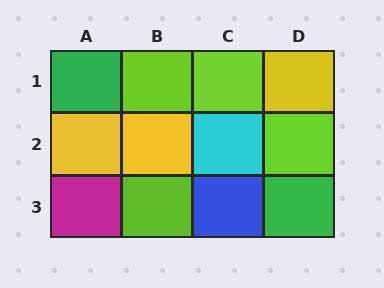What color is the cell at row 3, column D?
Green.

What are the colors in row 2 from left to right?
Yellow, yellow, cyan, lime.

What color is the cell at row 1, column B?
Lime.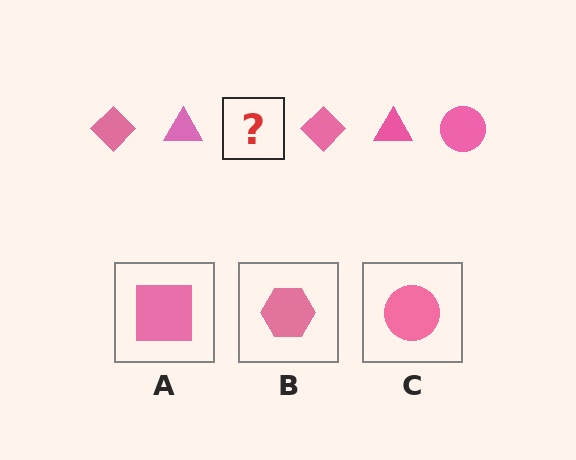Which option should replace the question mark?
Option C.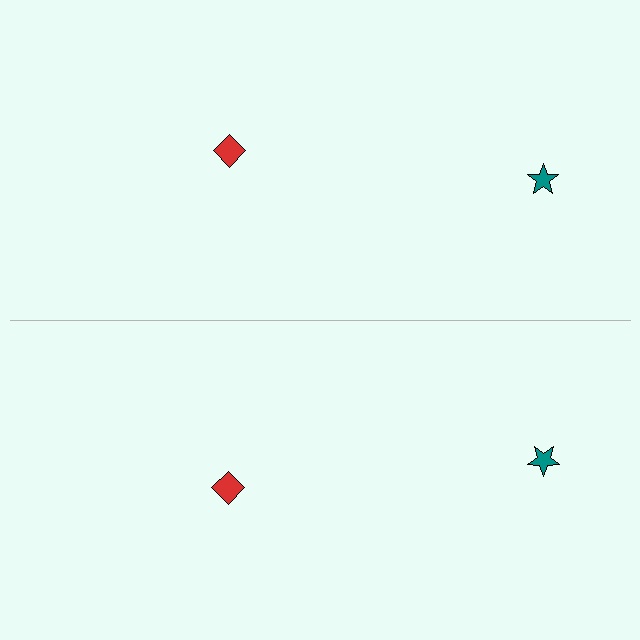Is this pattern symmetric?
Yes, this pattern has bilateral (reflection) symmetry.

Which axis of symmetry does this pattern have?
The pattern has a horizontal axis of symmetry running through the center of the image.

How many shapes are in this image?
There are 4 shapes in this image.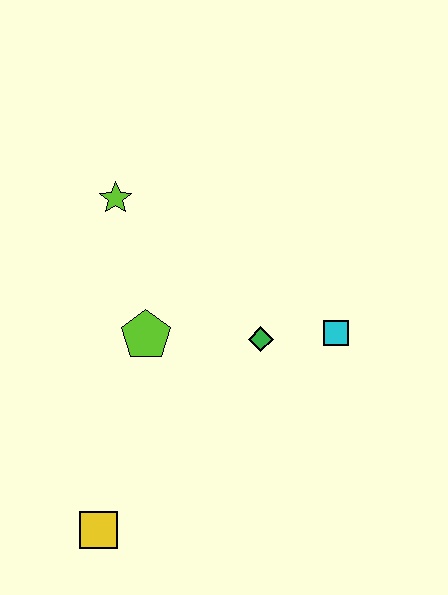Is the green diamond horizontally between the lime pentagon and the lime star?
No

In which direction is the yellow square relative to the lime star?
The yellow square is below the lime star.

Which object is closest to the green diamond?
The cyan square is closest to the green diamond.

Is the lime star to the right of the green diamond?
No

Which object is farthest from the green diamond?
The yellow square is farthest from the green diamond.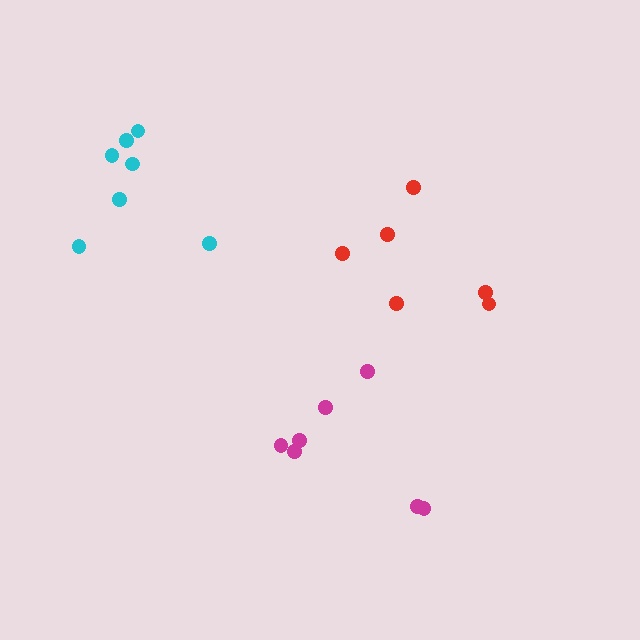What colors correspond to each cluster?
The clusters are colored: magenta, red, cyan.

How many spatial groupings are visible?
There are 3 spatial groupings.